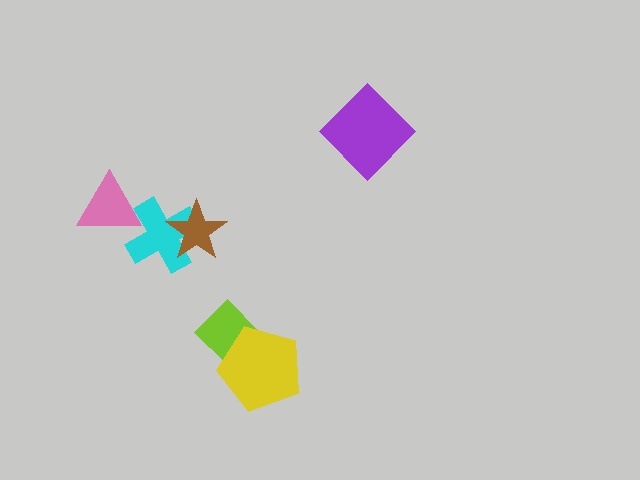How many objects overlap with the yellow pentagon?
1 object overlaps with the yellow pentagon.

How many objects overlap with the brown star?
1 object overlaps with the brown star.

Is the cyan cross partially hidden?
Yes, it is partially covered by another shape.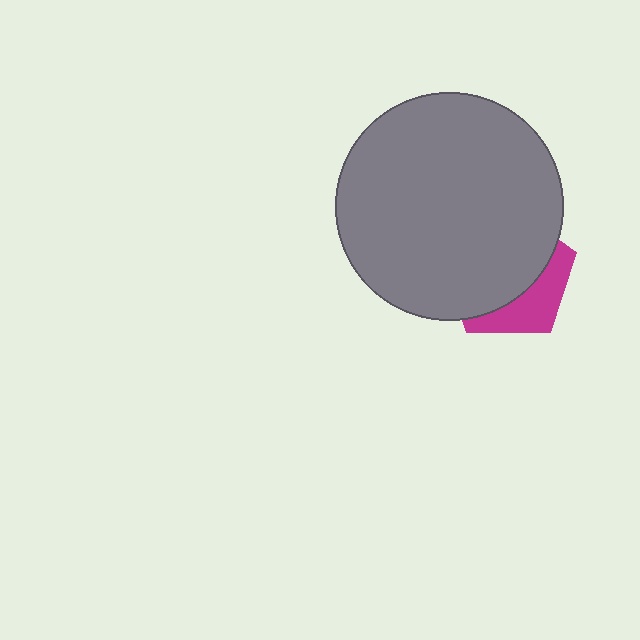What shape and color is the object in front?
The object in front is a gray circle.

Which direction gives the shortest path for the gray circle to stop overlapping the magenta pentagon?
Moving toward the upper-left gives the shortest separation.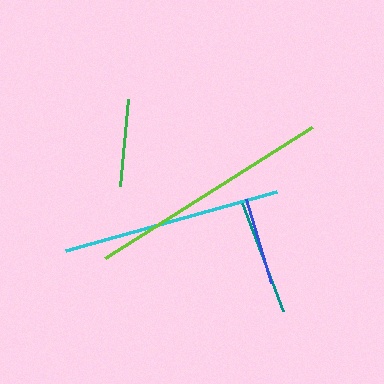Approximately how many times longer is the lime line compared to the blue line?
The lime line is approximately 2.8 times the length of the blue line.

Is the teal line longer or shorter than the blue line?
The teal line is longer than the blue line.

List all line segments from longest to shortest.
From longest to shortest: lime, cyan, teal, blue, green.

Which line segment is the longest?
The lime line is the longest at approximately 245 pixels.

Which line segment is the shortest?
The green line is the shortest at approximately 87 pixels.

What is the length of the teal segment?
The teal segment is approximately 116 pixels long.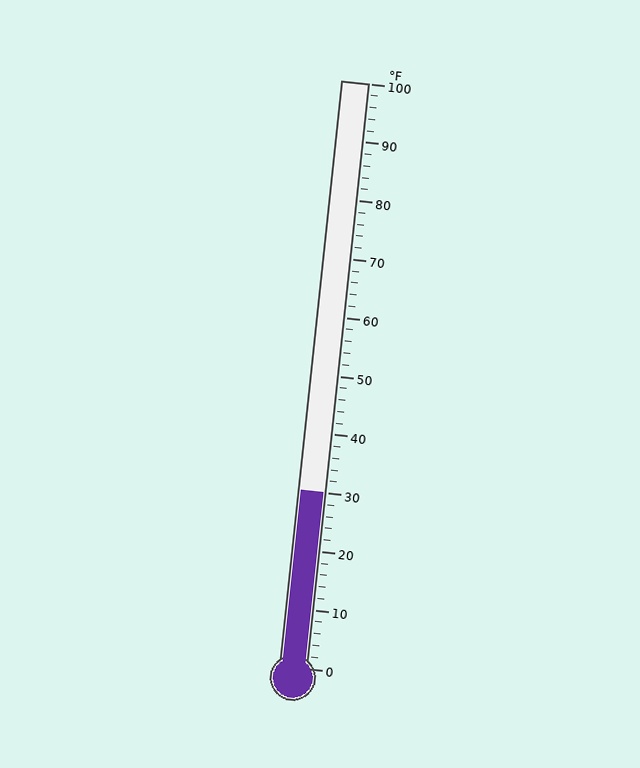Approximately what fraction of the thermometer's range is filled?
The thermometer is filled to approximately 30% of its range.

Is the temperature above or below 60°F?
The temperature is below 60°F.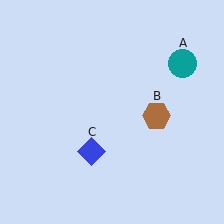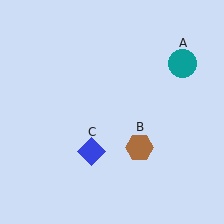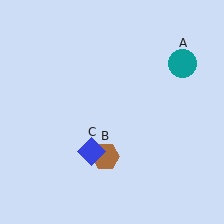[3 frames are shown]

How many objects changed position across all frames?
1 object changed position: brown hexagon (object B).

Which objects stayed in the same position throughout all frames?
Teal circle (object A) and blue diamond (object C) remained stationary.